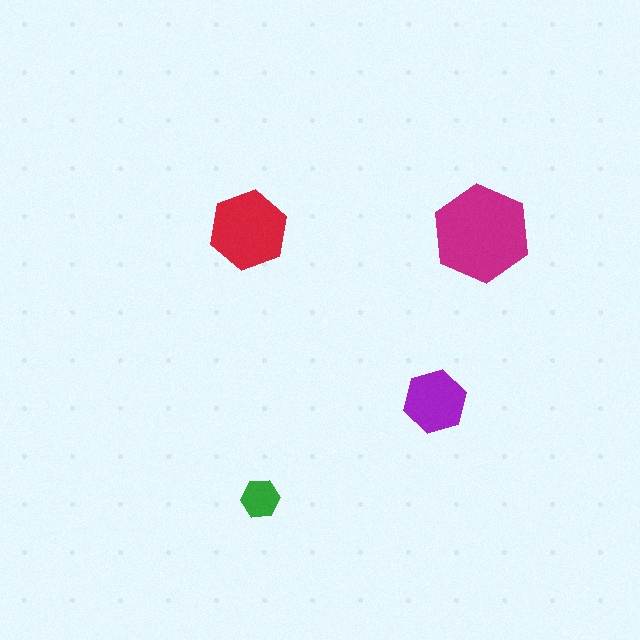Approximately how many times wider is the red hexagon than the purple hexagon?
About 1.5 times wider.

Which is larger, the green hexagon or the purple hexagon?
The purple one.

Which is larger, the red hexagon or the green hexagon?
The red one.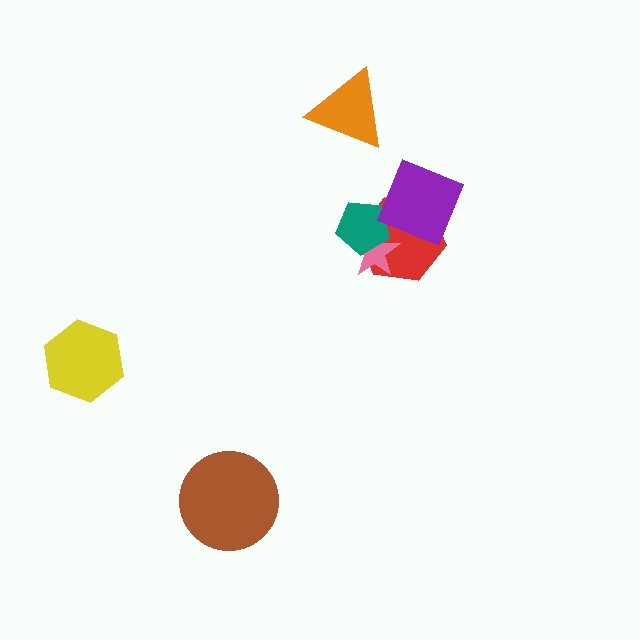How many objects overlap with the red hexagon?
3 objects overlap with the red hexagon.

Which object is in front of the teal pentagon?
The purple diamond is in front of the teal pentagon.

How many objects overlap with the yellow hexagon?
0 objects overlap with the yellow hexagon.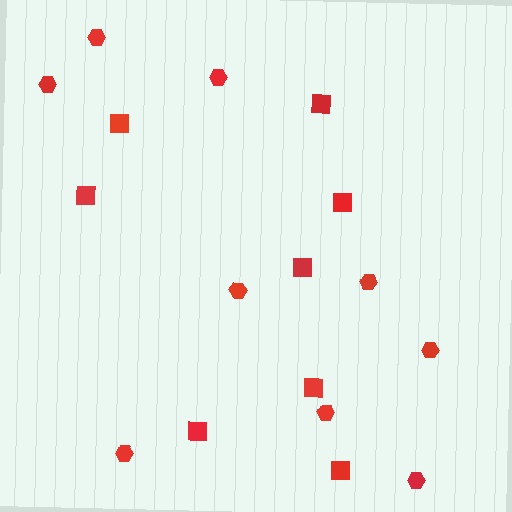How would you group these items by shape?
There are 2 groups: one group of squares (8) and one group of hexagons (9).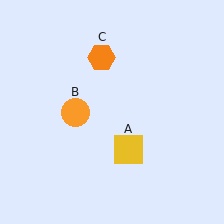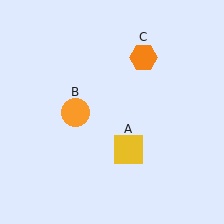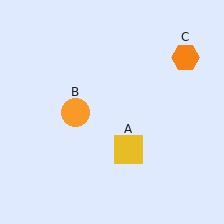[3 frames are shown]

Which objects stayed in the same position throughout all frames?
Yellow square (object A) and orange circle (object B) remained stationary.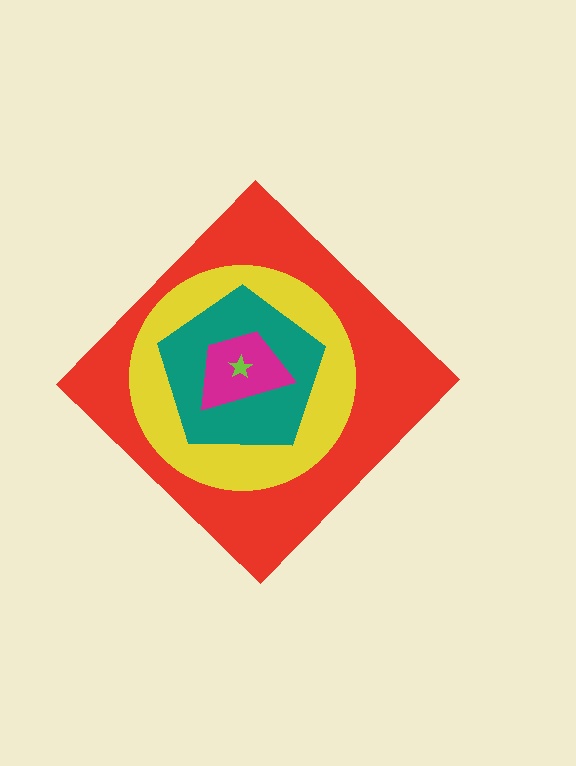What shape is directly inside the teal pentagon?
The magenta trapezoid.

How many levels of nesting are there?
5.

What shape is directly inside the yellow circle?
The teal pentagon.